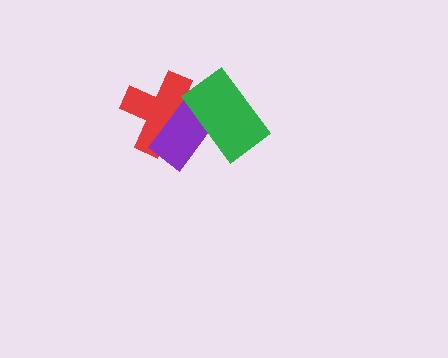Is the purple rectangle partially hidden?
Yes, it is partially covered by another shape.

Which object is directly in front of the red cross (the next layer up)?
The purple rectangle is directly in front of the red cross.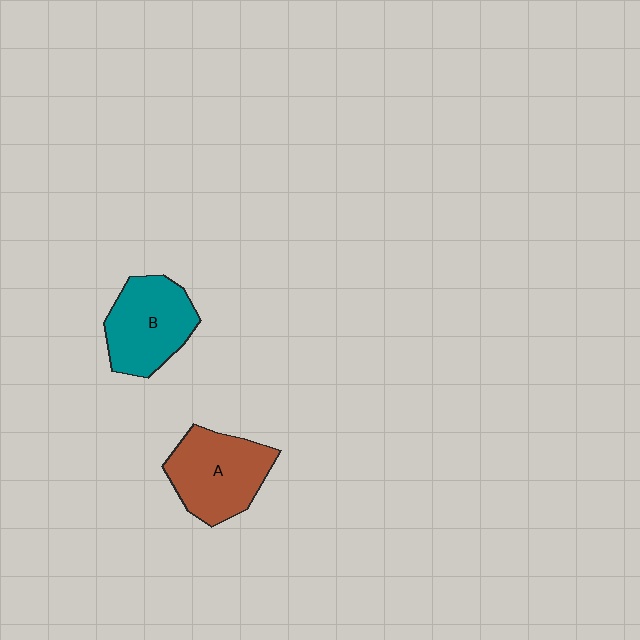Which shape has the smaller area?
Shape B (teal).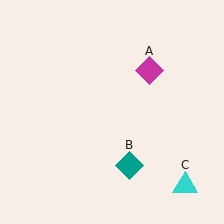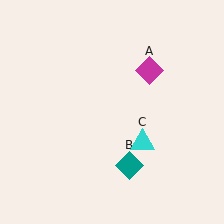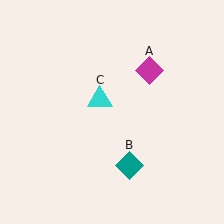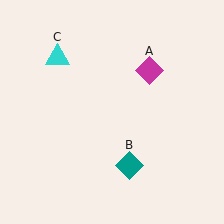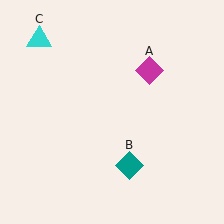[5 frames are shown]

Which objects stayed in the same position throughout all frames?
Magenta diamond (object A) and teal diamond (object B) remained stationary.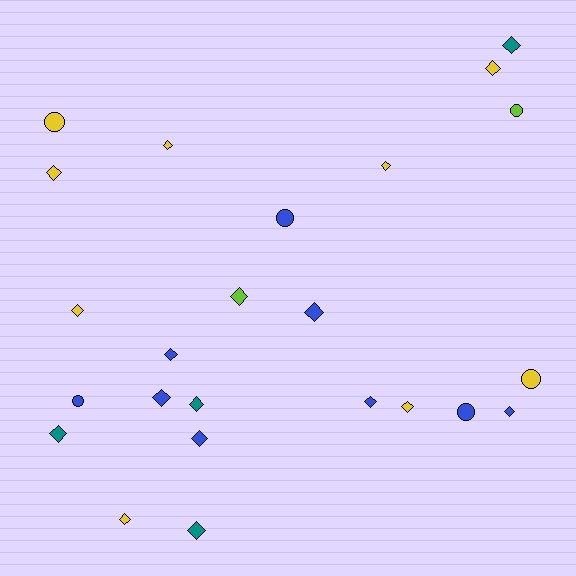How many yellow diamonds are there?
There are 7 yellow diamonds.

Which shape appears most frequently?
Diamond, with 18 objects.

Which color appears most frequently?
Blue, with 9 objects.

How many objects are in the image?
There are 24 objects.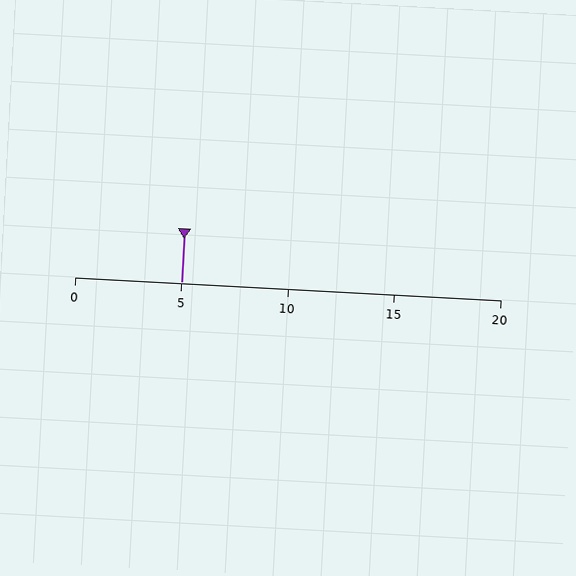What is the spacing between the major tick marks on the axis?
The major ticks are spaced 5 apart.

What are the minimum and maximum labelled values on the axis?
The axis runs from 0 to 20.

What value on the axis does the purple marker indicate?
The marker indicates approximately 5.